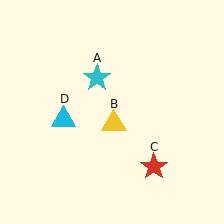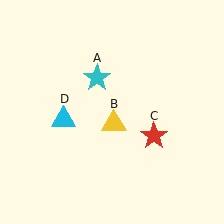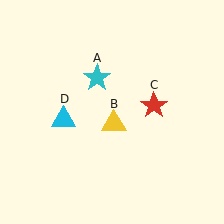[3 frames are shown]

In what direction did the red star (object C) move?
The red star (object C) moved up.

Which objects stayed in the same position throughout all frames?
Cyan star (object A) and yellow triangle (object B) and cyan triangle (object D) remained stationary.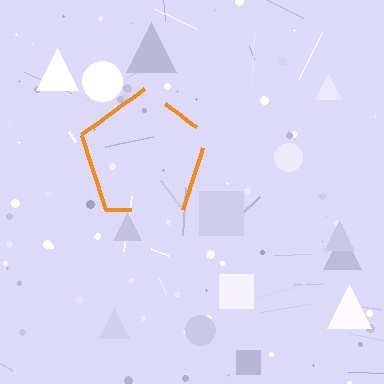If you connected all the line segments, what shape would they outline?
They would outline a pentagon.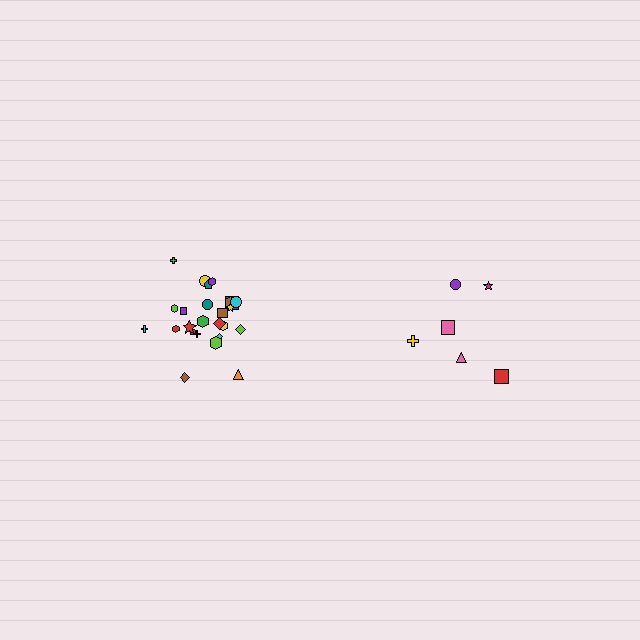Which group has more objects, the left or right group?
The left group.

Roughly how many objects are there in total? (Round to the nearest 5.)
Roughly 30 objects in total.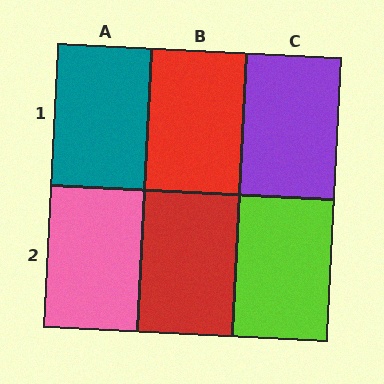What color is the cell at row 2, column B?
Red.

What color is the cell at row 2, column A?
Pink.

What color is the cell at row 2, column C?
Lime.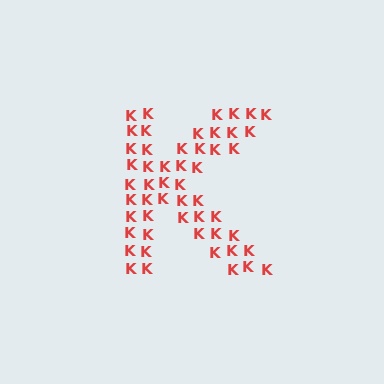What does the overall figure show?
The overall figure shows the letter K.